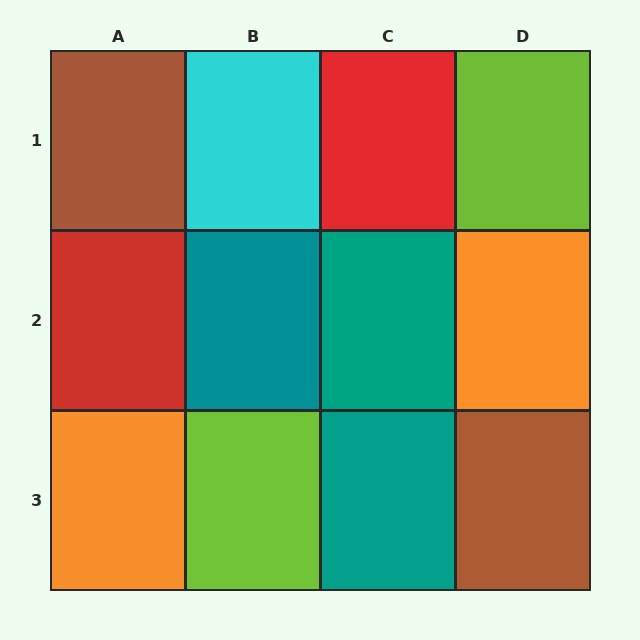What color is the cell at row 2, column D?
Orange.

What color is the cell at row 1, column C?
Red.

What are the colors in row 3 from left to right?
Orange, lime, teal, brown.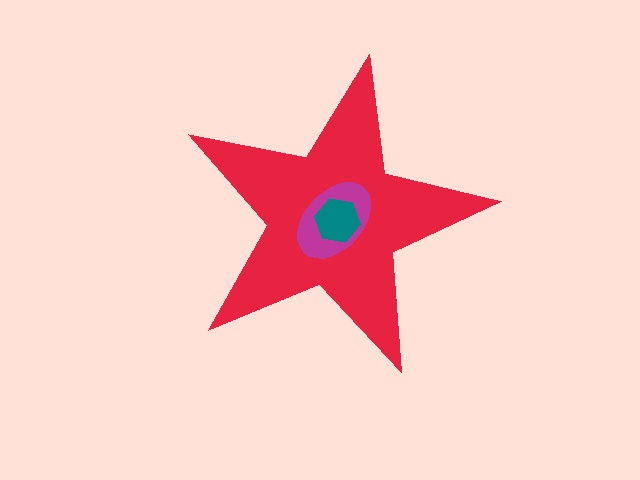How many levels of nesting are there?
3.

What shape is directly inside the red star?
The magenta ellipse.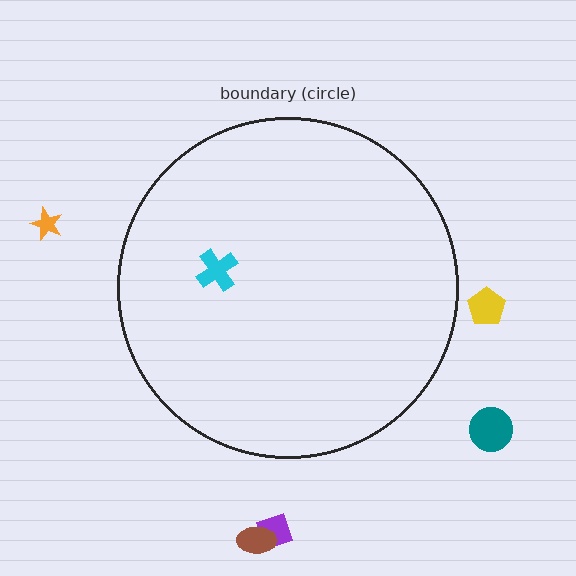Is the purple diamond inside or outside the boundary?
Outside.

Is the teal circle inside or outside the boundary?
Outside.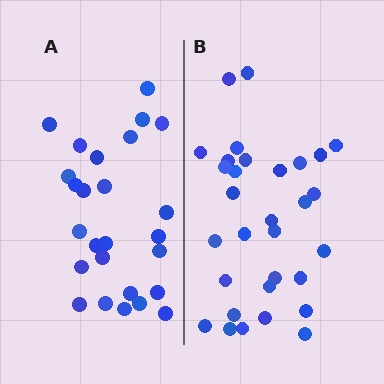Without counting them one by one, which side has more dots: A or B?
Region B (the right region) has more dots.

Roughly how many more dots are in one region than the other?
Region B has about 5 more dots than region A.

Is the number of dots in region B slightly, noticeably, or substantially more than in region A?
Region B has only slightly more — the two regions are fairly close. The ratio is roughly 1.2 to 1.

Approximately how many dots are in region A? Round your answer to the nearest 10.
About 30 dots. (The exact count is 26, which rounds to 30.)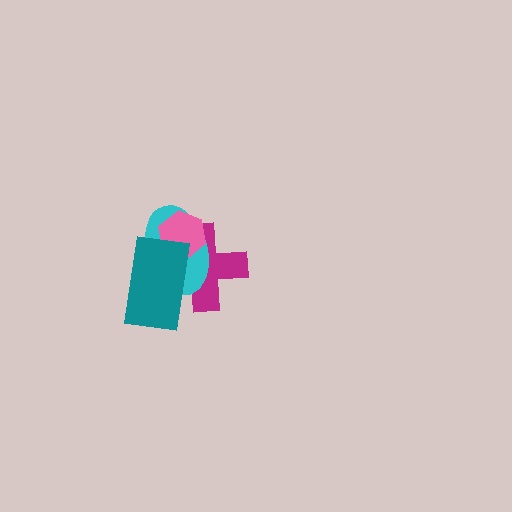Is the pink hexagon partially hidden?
Yes, it is partially covered by another shape.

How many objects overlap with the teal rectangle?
3 objects overlap with the teal rectangle.